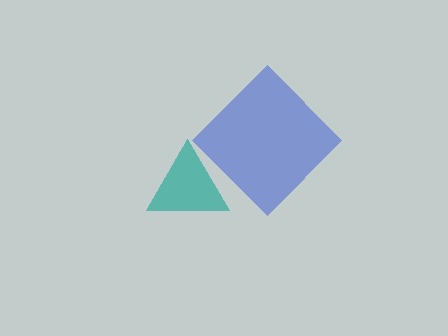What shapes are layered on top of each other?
The layered shapes are: a blue diamond, a teal triangle.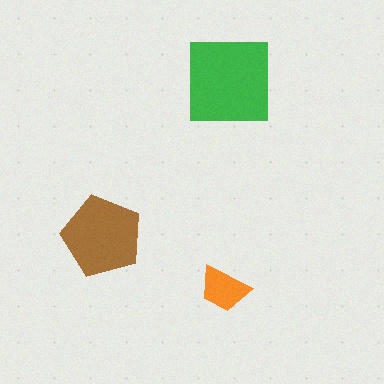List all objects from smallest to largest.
The orange trapezoid, the brown pentagon, the green square.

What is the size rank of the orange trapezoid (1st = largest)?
3rd.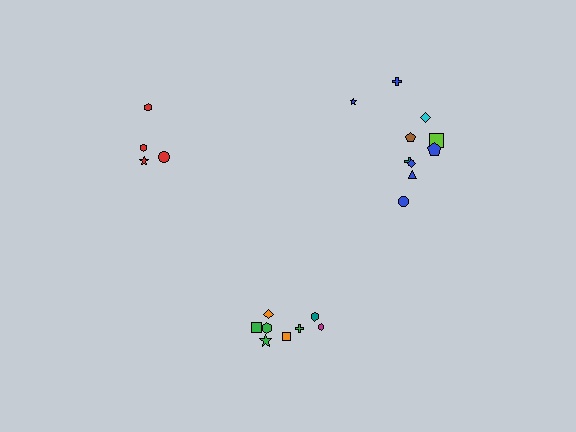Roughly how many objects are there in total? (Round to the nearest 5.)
Roughly 20 objects in total.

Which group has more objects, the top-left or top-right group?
The top-right group.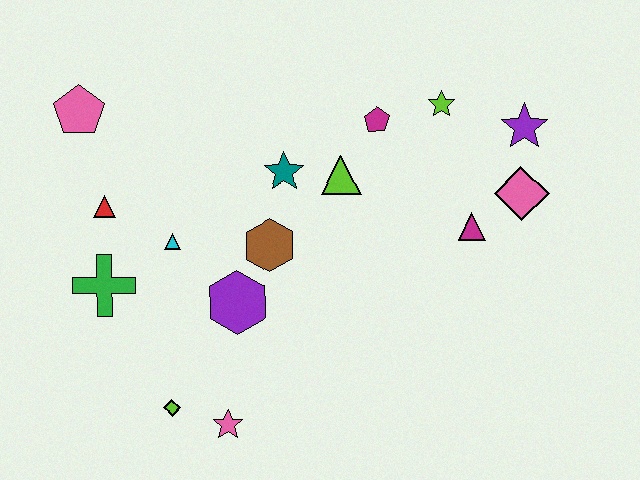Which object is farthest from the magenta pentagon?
The lime diamond is farthest from the magenta pentagon.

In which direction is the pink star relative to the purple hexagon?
The pink star is below the purple hexagon.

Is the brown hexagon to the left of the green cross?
No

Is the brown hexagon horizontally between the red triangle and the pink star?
No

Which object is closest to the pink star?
The lime diamond is closest to the pink star.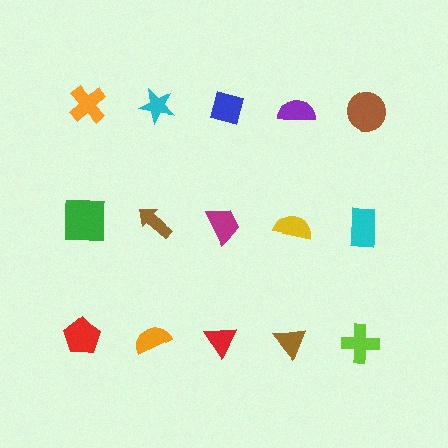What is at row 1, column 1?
An orange cross.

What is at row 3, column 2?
An orange semicircle.